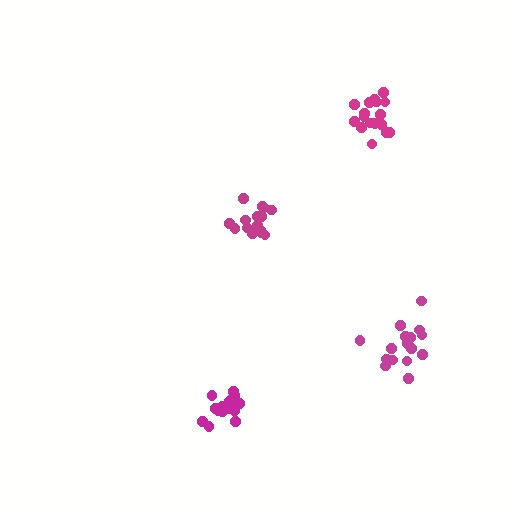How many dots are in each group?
Group 1: 16 dots, Group 2: 15 dots, Group 3: 15 dots, Group 4: 17 dots (63 total).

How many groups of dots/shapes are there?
There are 4 groups.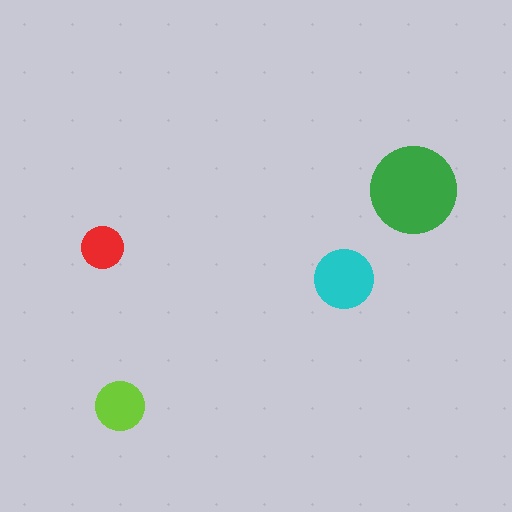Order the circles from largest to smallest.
the green one, the cyan one, the lime one, the red one.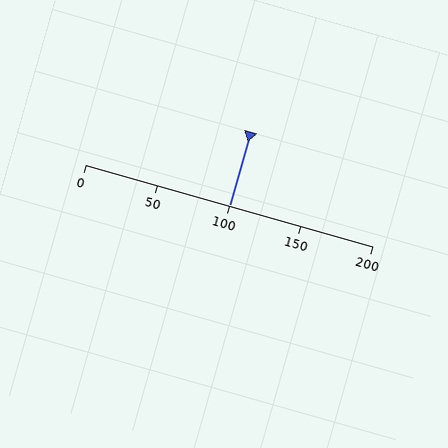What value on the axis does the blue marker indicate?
The marker indicates approximately 100.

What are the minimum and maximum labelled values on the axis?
The axis runs from 0 to 200.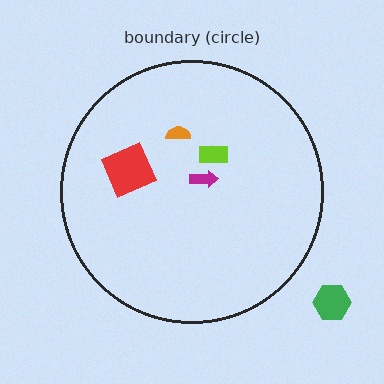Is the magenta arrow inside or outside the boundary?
Inside.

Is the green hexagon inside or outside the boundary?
Outside.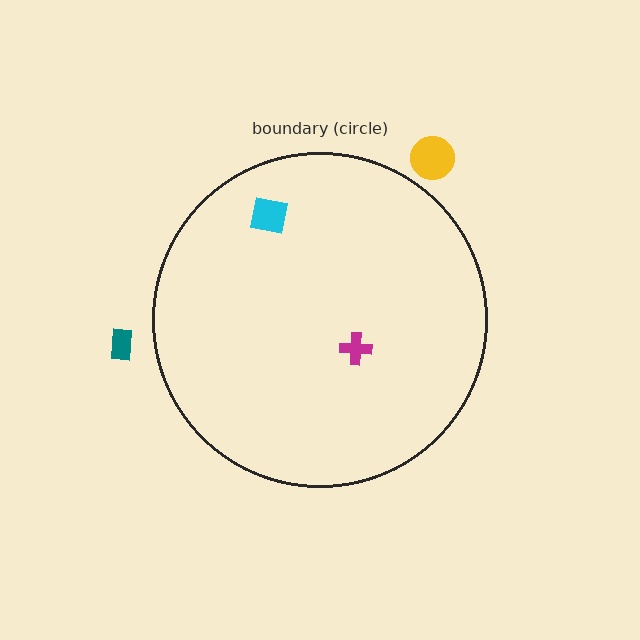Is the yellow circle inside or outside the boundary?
Outside.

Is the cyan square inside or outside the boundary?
Inside.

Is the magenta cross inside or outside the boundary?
Inside.